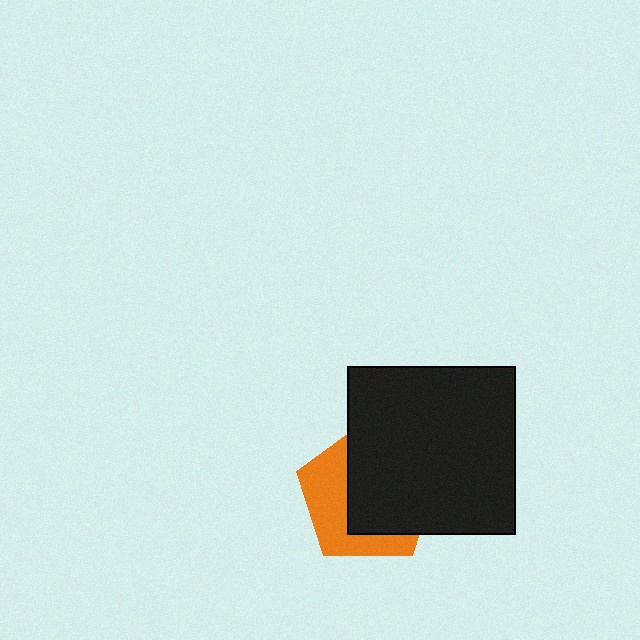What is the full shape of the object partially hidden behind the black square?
The partially hidden object is an orange pentagon.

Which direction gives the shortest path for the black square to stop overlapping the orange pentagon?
Moving right gives the shortest separation.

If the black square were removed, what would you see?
You would see the complete orange pentagon.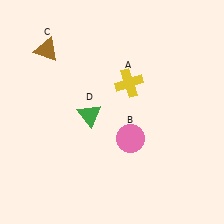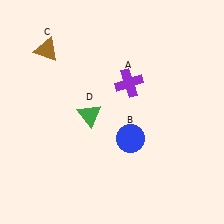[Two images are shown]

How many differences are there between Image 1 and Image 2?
There are 2 differences between the two images.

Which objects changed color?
A changed from yellow to purple. B changed from pink to blue.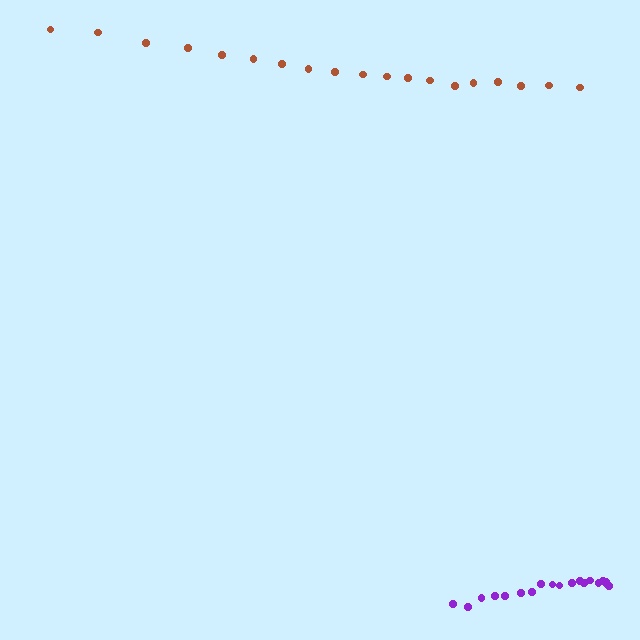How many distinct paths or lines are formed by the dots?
There are 2 distinct paths.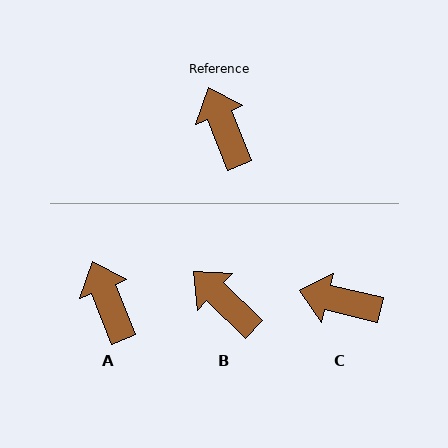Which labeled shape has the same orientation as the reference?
A.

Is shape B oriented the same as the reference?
No, it is off by about 24 degrees.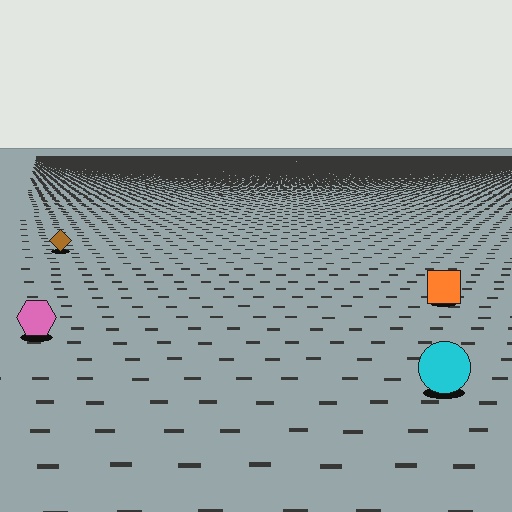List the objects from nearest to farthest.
From nearest to farthest: the cyan circle, the pink hexagon, the orange square, the brown diamond.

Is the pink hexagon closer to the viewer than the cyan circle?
No. The cyan circle is closer — you can tell from the texture gradient: the ground texture is coarser near it.